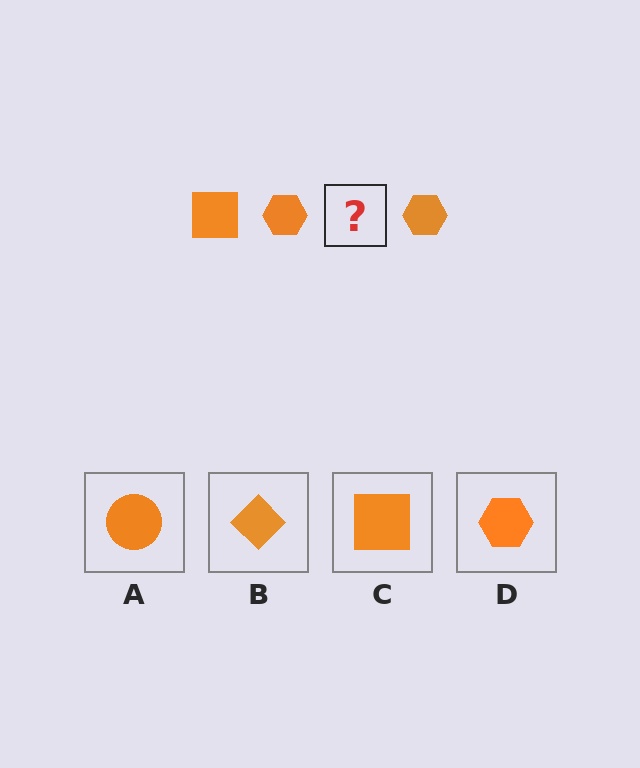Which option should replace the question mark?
Option C.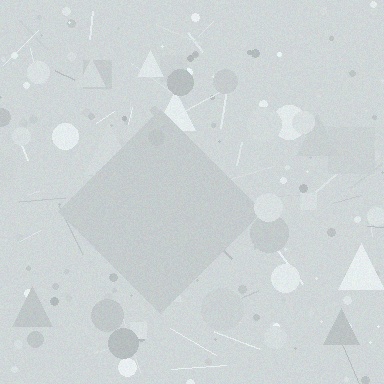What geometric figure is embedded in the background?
A diamond is embedded in the background.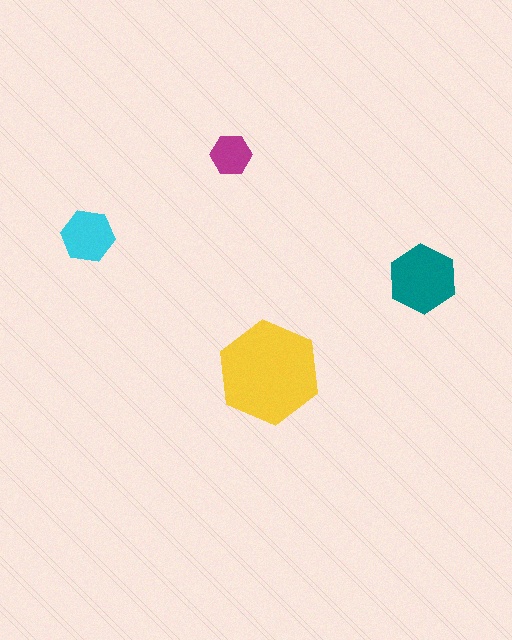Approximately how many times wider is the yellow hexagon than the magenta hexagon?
About 2.5 times wider.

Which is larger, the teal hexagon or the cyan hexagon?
The teal one.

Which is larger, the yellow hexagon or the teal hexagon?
The yellow one.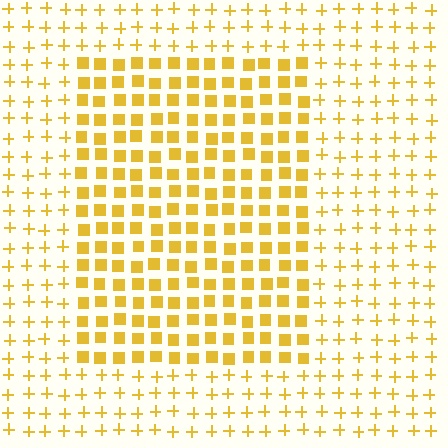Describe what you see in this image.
The image is filled with small yellow elements arranged in a uniform grid. A rectangle-shaped region contains squares, while the surrounding area contains plus signs. The boundary is defined purely by the change in element shape.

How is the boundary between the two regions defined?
The boundary is defined by a change in element shape: squares inside vs. plus signs outside. All elements share the same color and spacing.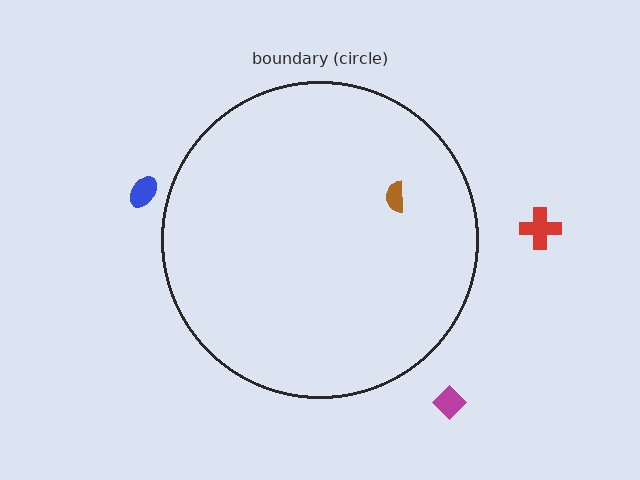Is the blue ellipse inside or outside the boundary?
Outside.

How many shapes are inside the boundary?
1 inside, 3 outside.